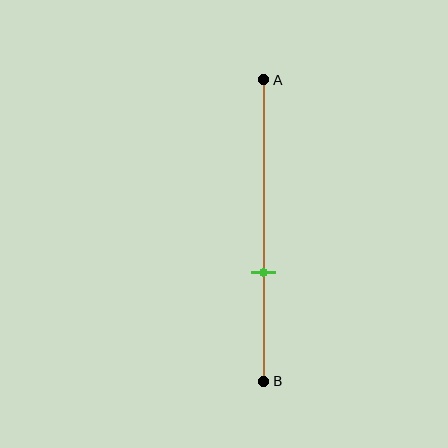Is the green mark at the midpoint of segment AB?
No, the mark is at about 65% from A, not at the 50% midpoint.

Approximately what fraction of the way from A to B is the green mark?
The green mark is approximately 65% of the way from A to B.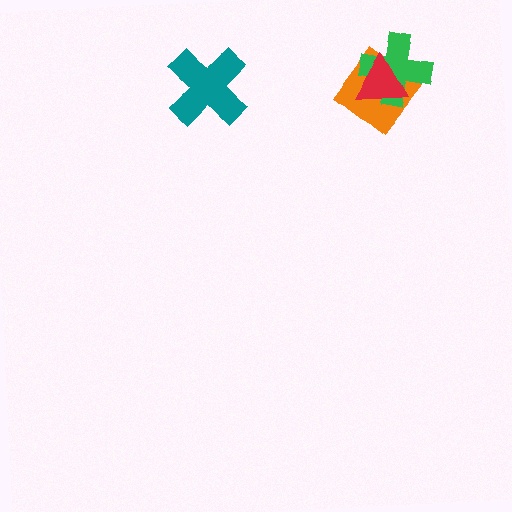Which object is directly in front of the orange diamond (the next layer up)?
The green cross is directly in front of the orange diamond.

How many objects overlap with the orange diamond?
2 objects overlap with the orange diamond.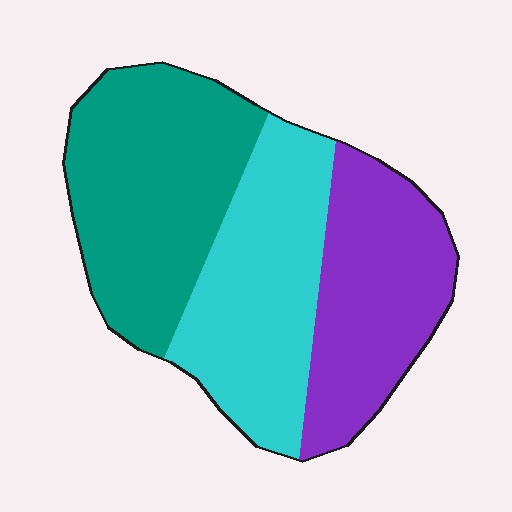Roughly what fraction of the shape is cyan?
Cyan covers around 35% of the shape.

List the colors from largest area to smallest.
From largest to smallest: teal, cyan, purple.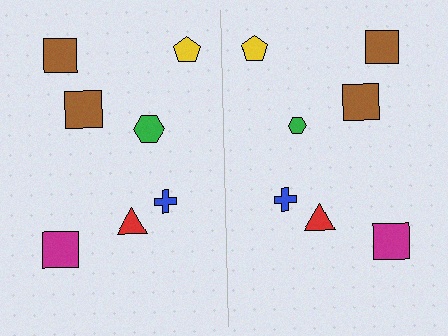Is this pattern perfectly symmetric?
No, the pattern is not perfectly symmetric. The green hexagon on the right side has a different size than its mirror counterpart.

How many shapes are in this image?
There are 14 shapes in this image.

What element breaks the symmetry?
The green hexagon on the right side has a different size than its mirror counterpart.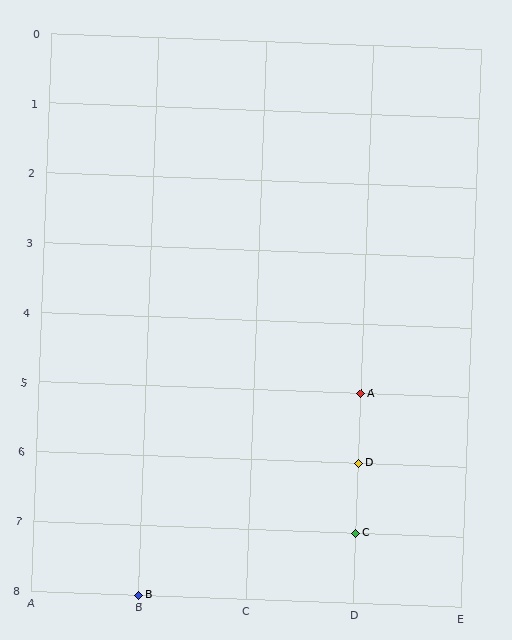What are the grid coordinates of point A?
Point A is at grid coordinates (D, 5).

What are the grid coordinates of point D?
Point D is at grid coordinates (D, 6).